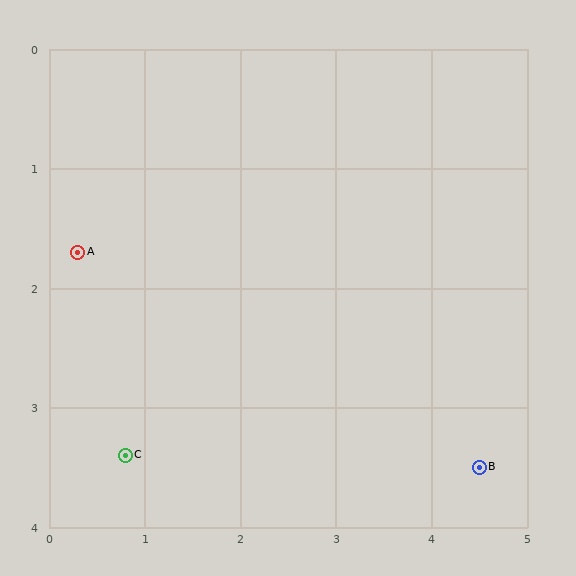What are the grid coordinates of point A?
Point A is at approximately (0.3, 1.7).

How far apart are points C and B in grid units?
Points C and B are about 3.7 grid units apart.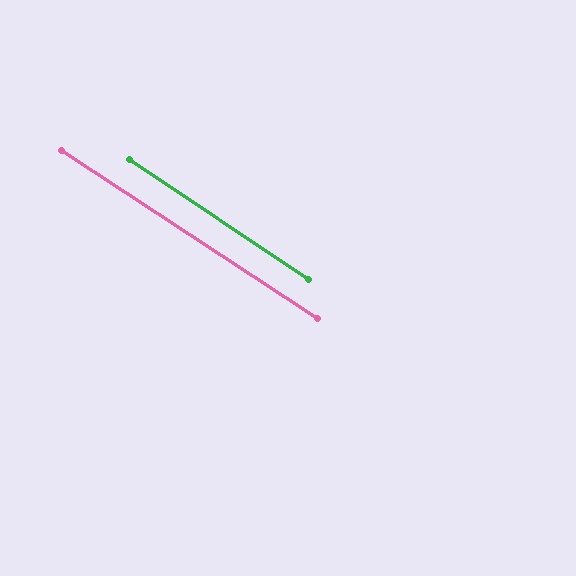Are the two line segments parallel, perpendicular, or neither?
Parallel — their directions differ by only 0.5°.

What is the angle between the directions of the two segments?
Approximately 0 degrees.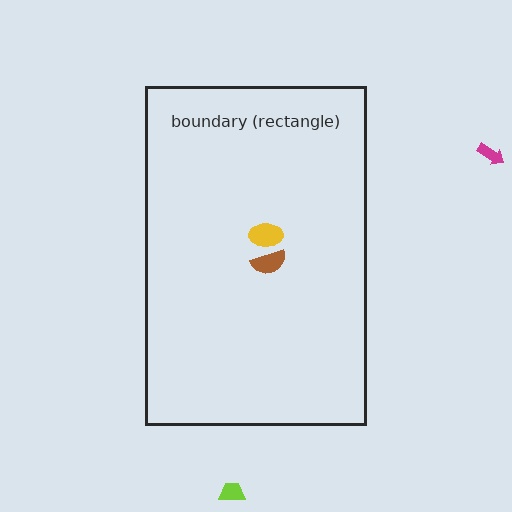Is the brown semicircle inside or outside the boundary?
Inside.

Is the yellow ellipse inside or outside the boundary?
Inside.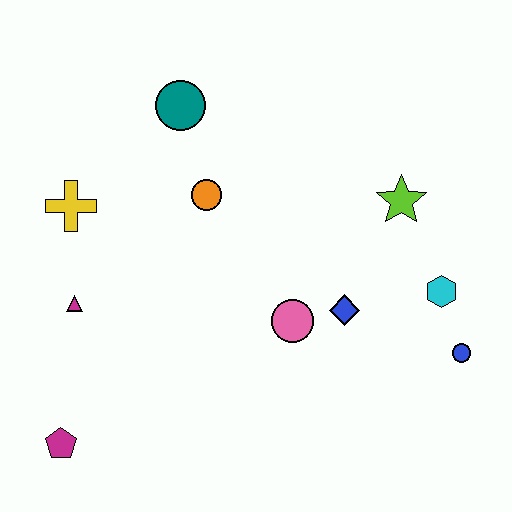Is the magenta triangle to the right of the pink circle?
No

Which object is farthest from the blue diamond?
The magenta pentagon is farthest from the blue diamond.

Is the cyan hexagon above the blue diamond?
Yes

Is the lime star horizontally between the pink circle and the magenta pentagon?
No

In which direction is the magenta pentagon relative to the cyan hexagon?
The magenta pentagon is to the left of the cyan hexagon.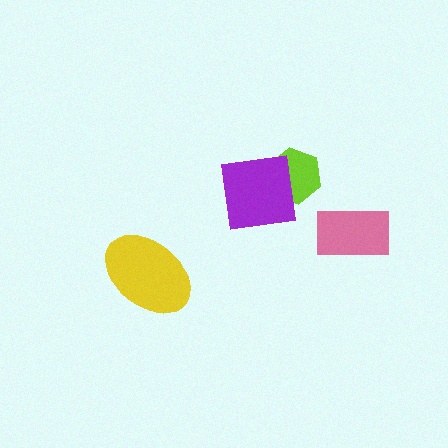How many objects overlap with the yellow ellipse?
0 objects overlap with the yellow ellipse.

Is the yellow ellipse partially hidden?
No, no other shape covers it.